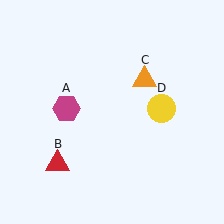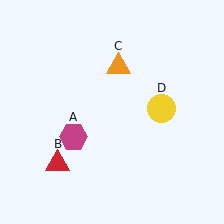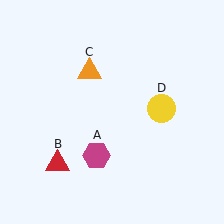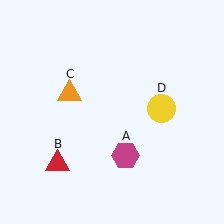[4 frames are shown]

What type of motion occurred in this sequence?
The magenta hexagon (object A), orange triangle (object C) rotated counterclockwise around the center of the scene.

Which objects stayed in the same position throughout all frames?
Red triangle (object B) and yellow circle (object D) remained stationary.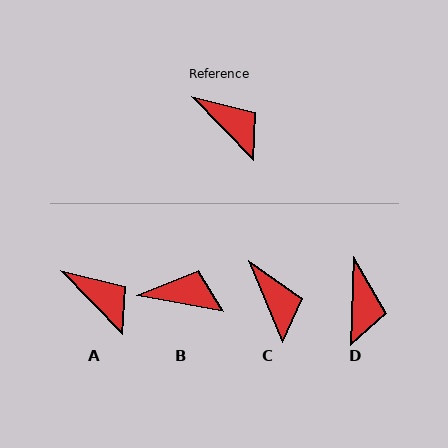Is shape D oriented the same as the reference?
No, it is off by about 47 degrees.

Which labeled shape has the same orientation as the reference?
A.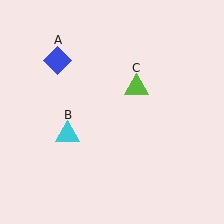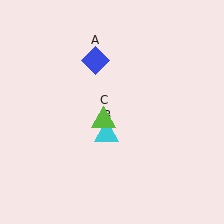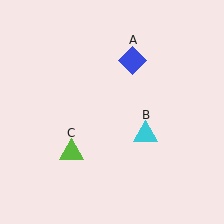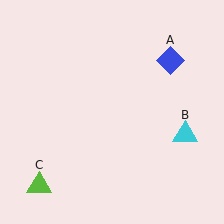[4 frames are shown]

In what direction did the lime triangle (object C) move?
The lime triangle (object C) moved down and to the left.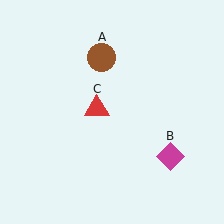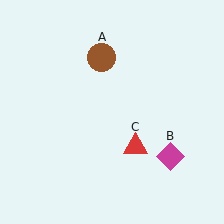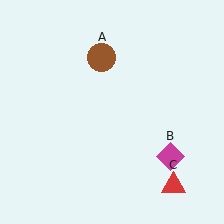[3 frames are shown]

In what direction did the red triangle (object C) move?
The red triangle (object C) moved down and to the right.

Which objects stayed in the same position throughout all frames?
Brown circle (object A) and magenta diamond (object B) remained stationary.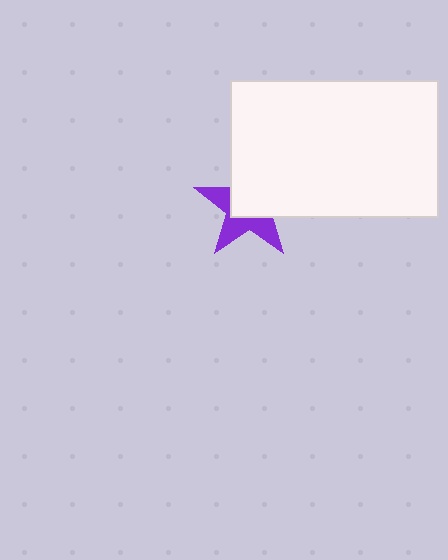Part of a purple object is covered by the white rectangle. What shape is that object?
It is a star.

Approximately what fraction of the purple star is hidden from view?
Roughly 56% of the purple star is hidden behind the white rectangle.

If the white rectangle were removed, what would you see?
You would see the complete purple star.